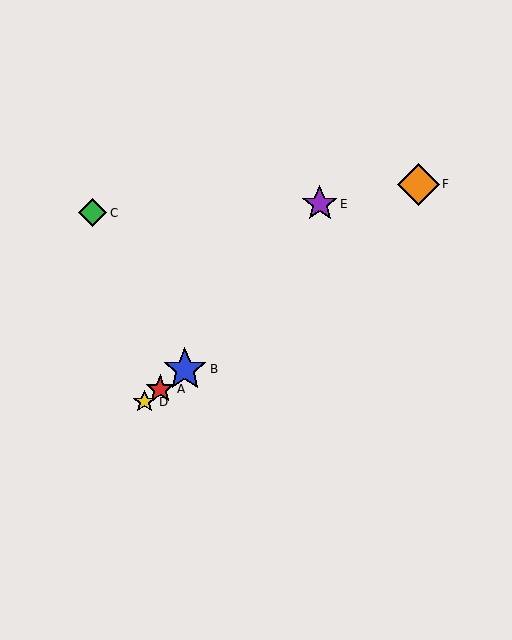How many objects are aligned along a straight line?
4 objects (A, B, D, F) are aligned along a straight line.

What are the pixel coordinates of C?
Object C is at (93, 213).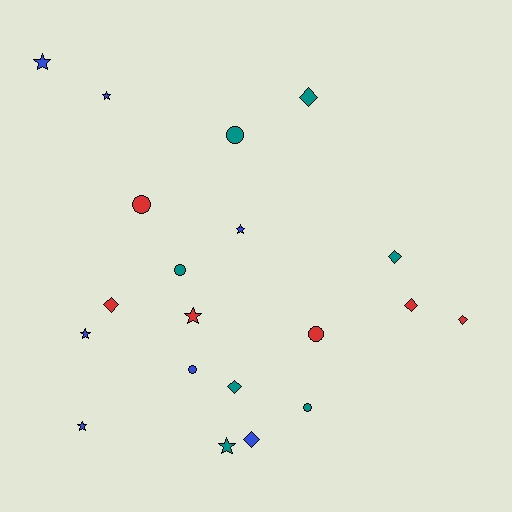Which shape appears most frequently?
Diamond, with 7 objects.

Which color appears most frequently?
Blue, with 7 objects.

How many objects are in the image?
There are 20 objects.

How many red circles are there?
There are 2 red circles.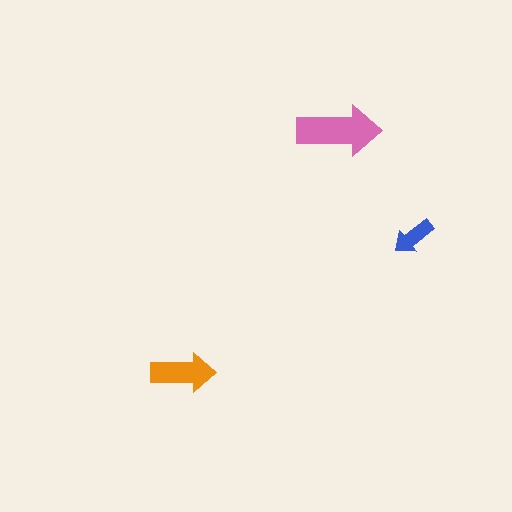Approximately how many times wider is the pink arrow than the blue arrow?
About 2 times wider.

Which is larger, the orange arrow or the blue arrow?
The orange one.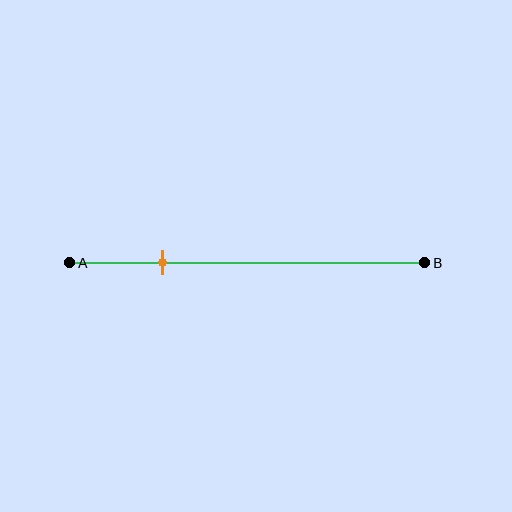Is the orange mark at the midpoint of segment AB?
No, the mark is at about 25% from A, not at the 50% midpoint.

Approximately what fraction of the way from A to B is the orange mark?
The orange mark is approximately 25% of the way from A to B.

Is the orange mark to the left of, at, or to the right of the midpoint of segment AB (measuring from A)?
The orange mark is to the left of the midpoint of segment AB.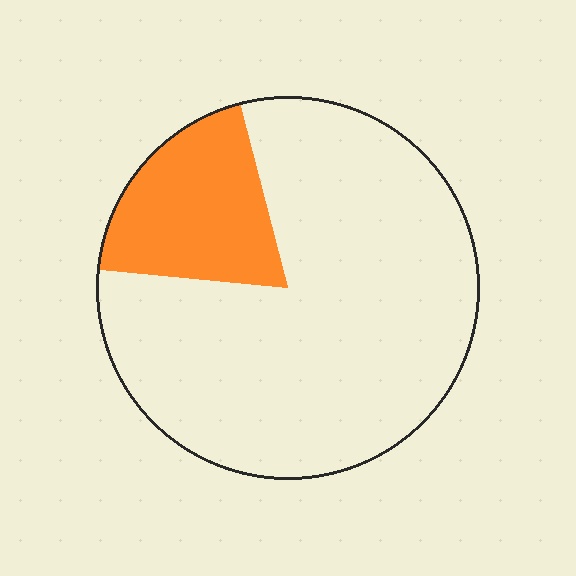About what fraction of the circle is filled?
About one fifth (1/5).